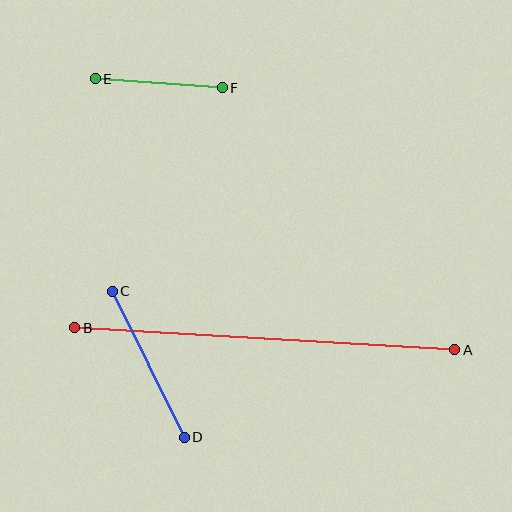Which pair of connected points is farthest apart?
Points A and B are farthest apart.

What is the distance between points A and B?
The distance is approximately 381 pixels.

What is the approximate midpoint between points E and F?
The midpoint is at approximately (159, 83) pixels.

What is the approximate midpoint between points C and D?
The midpoint is at approximately (148, 364) pixels.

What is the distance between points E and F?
The distance is approximately 128 pixels.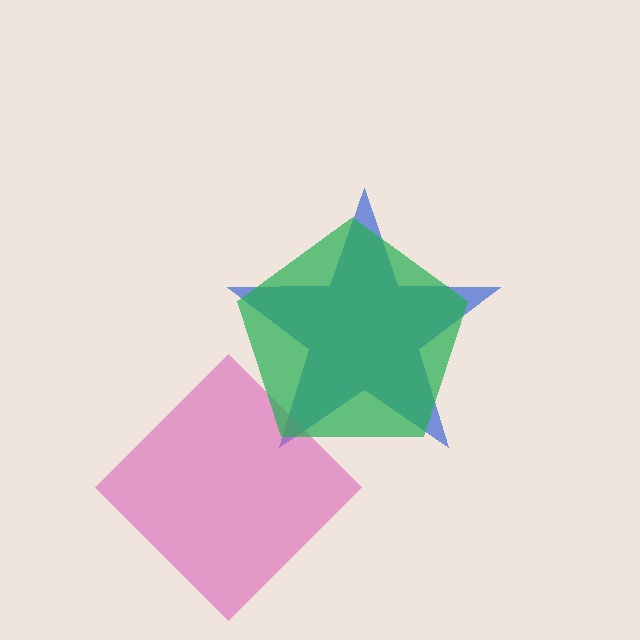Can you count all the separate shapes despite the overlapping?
Yes, there are 3 separate shapes.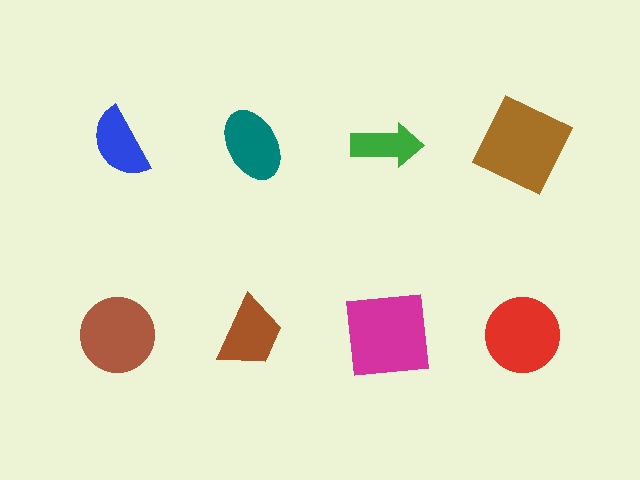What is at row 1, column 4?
A brown square.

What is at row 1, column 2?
A teal ellipse.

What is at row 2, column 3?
A magenta square.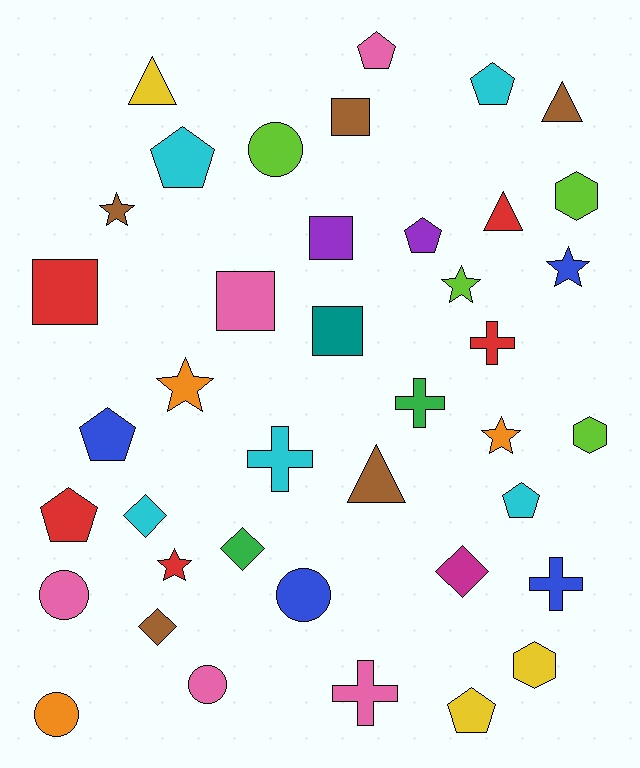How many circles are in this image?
There are 5 circles.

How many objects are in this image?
There are 40 objects.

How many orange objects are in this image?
There are 3 orange objects.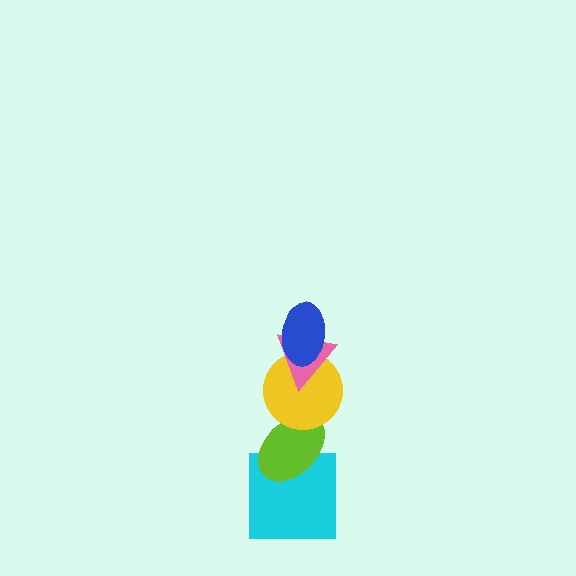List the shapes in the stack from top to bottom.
From top to bottom: the blue ellipse, the pink triangle, the yellow circle, the lime ellipse, the cyan square.